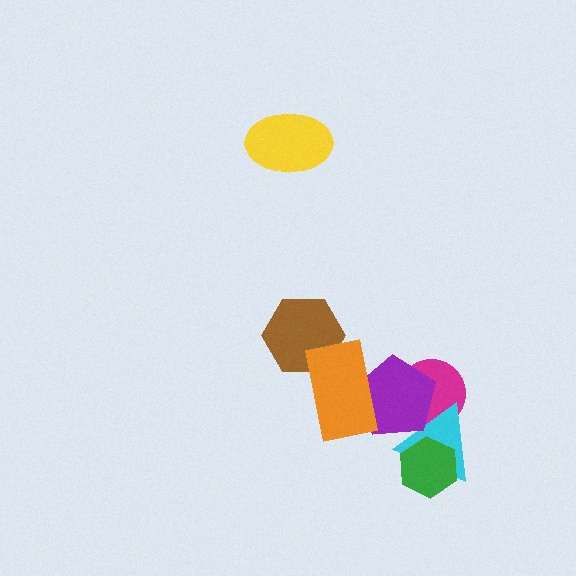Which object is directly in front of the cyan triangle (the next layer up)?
The purple pentagon is directly in front of the cyan triangle.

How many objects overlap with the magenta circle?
2 objects overlap with the magenta circle.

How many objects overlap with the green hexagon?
1 object overlaps with the green hexagon.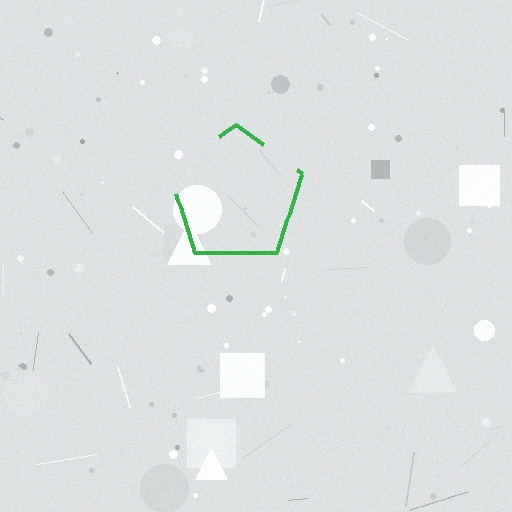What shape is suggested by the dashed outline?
The dashed outline suggests a pentagon.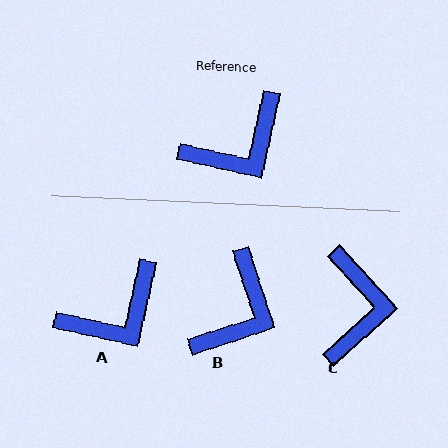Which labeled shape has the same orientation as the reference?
A.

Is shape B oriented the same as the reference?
No, it is off by about 30 degrees.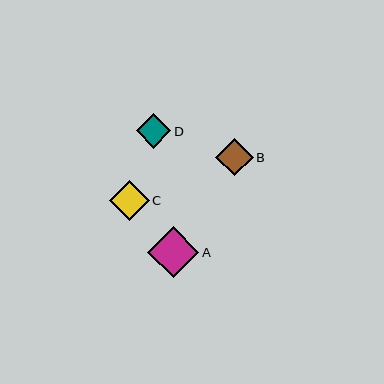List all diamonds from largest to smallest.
From largest to smallest: A, C, B, D.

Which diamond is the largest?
Diamond A is the largest with a size of approximately 51 pixels.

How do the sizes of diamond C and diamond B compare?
Diamond C and diamond B are approximately the same size.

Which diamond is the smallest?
Diamond D is the smallest with a size of approximately 34 pixels.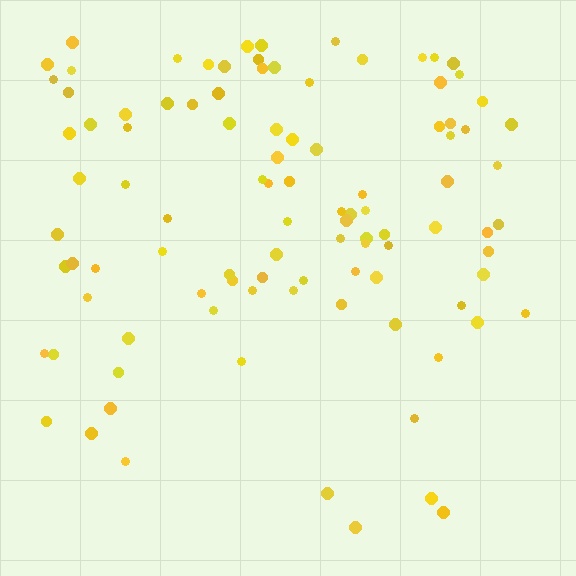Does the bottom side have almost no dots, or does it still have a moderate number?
Still a moderate number, just noticeably fewer than the top.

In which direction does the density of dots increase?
From bottom to top, with the top side densest.